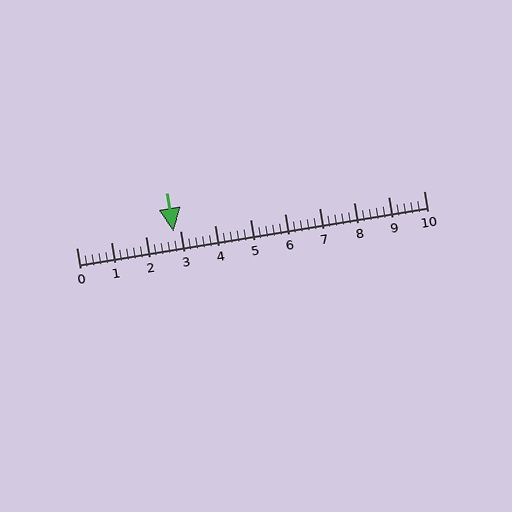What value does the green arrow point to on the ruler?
The green arrow points to approximately 2.8.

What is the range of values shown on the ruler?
The ruler shows values from 0 to 10.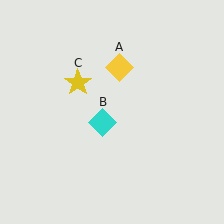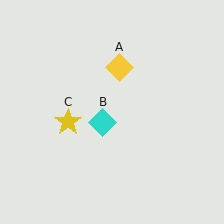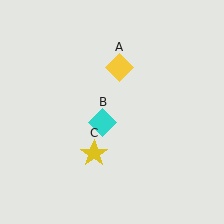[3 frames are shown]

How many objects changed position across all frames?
1 object changed position: yellow star (object C).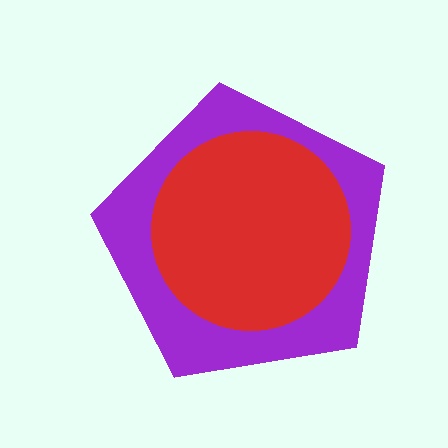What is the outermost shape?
The purple pentagon.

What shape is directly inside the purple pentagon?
The red circle.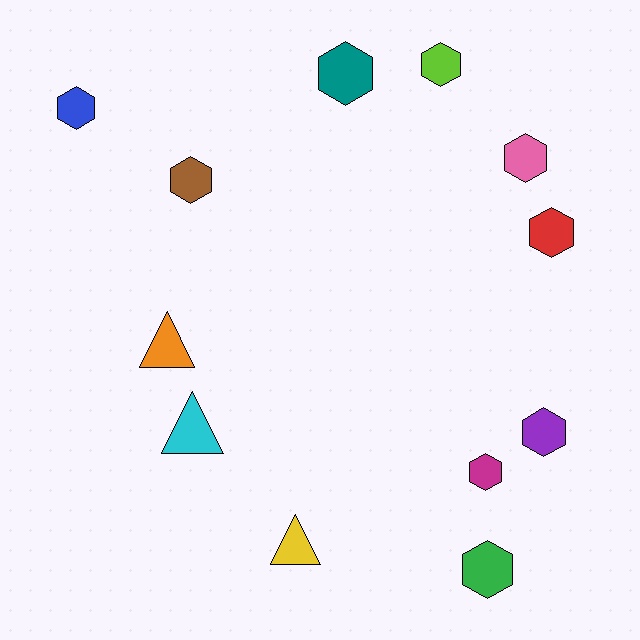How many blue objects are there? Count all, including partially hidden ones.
There is 1 blue object.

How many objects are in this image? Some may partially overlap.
There are 12 objects.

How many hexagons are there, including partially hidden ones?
There are 9 hexagons.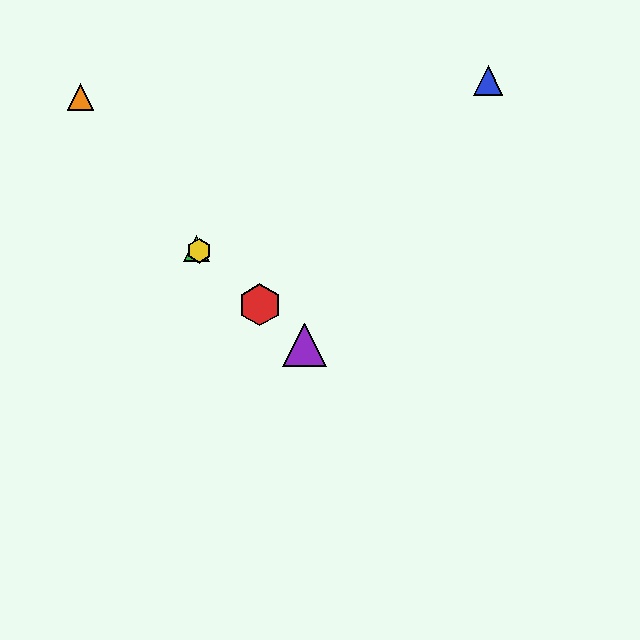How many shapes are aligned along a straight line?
4 shapes (the red hexagon, the green triangle, the yellow hexagon, the purple triangle) are aligned along a straight line.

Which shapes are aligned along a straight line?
The red hexagon, the green triangle, the yellow hexagon, the purple triangle are aligned along a straight line.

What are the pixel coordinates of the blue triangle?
The blue triangle is at (488, 81).